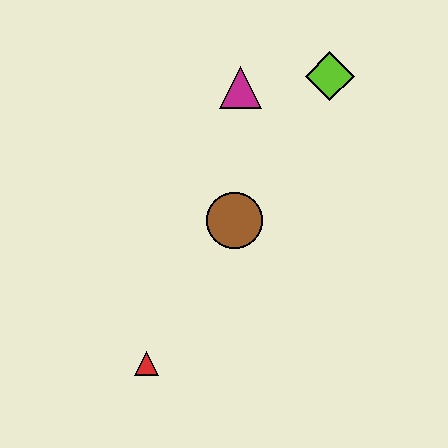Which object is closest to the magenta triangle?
The lime diamond is closest to the magenta triangle.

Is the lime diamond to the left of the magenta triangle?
No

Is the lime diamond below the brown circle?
No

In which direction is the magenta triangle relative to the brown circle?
The magenta triangle is above the brown circle.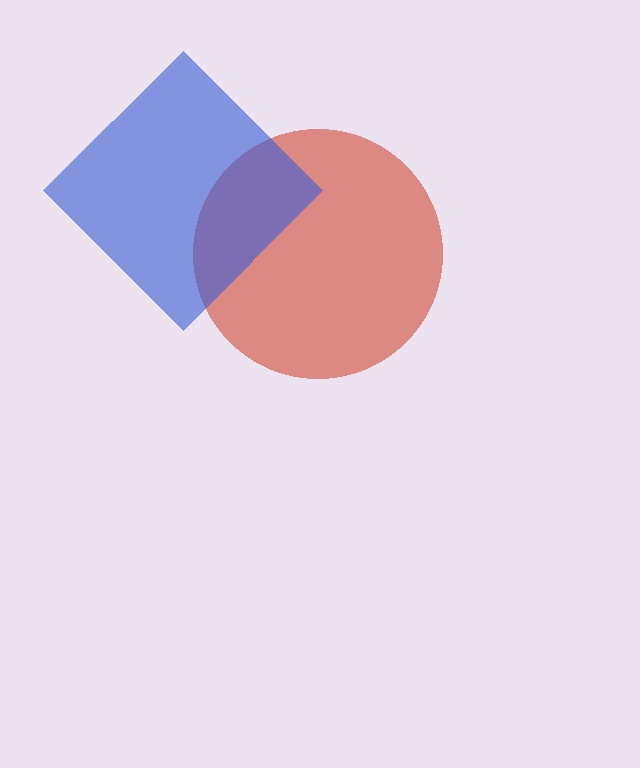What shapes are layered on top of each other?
The layered shapes are: a red circle, a blue diamond.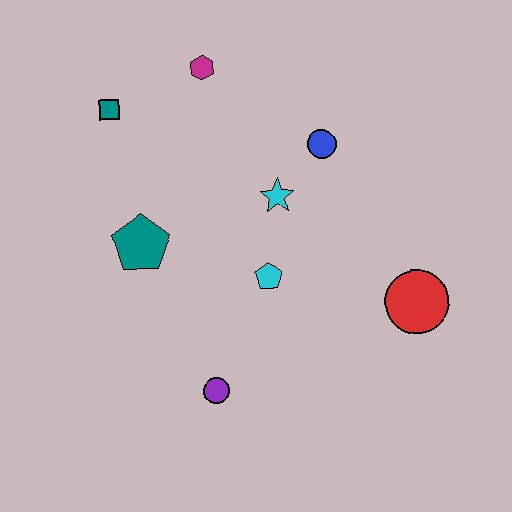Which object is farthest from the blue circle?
The purple circle is farthest from the blue circle.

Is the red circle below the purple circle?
No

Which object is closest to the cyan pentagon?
The cyan star is closest to the cyan pentagon.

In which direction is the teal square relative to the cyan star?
The teal square is to the left of the cyan star.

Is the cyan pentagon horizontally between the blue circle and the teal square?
Yes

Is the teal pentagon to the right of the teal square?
Yes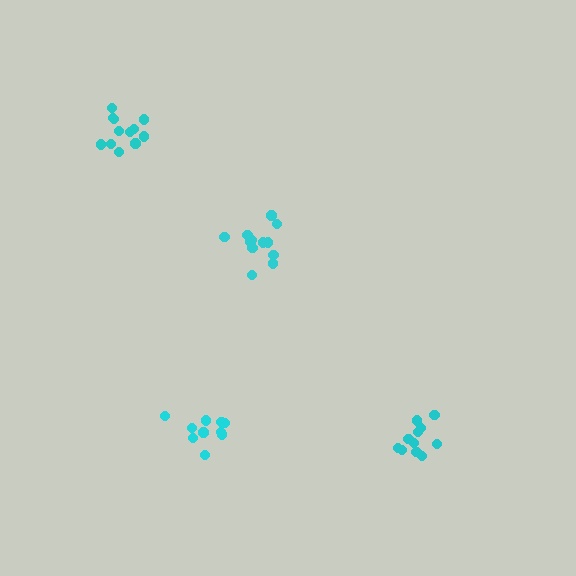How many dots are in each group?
Group 1: 12 dots, Group 2: 11 dots, Group 3: 12 dots, Group 4: 10 dots (45 total).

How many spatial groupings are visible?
There are 4 spatial groupings.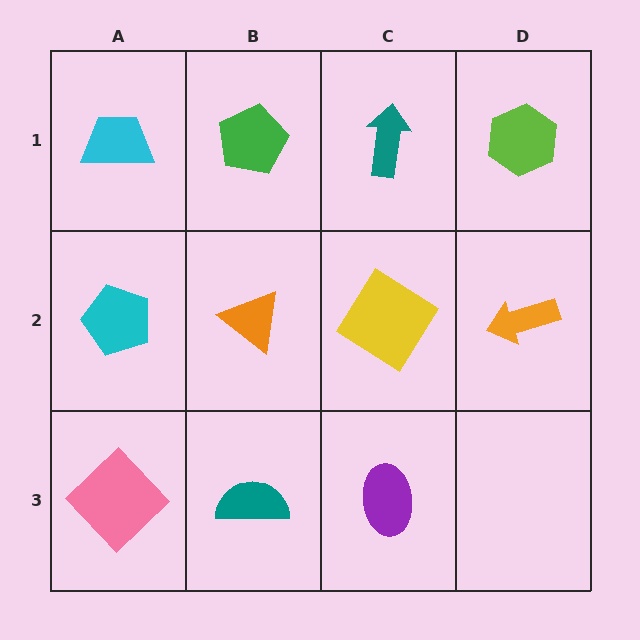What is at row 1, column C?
A teal arrow.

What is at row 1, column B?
A green pentagon.